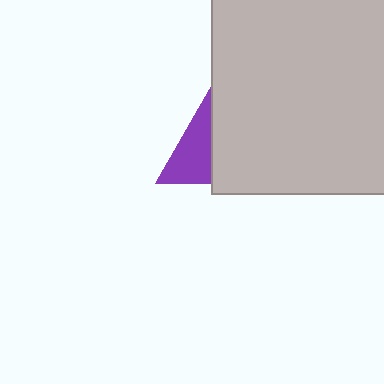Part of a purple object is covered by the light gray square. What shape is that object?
It is a triangle.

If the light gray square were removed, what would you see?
You would see the complete purple triangle.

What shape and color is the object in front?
The object in front is a light gray square.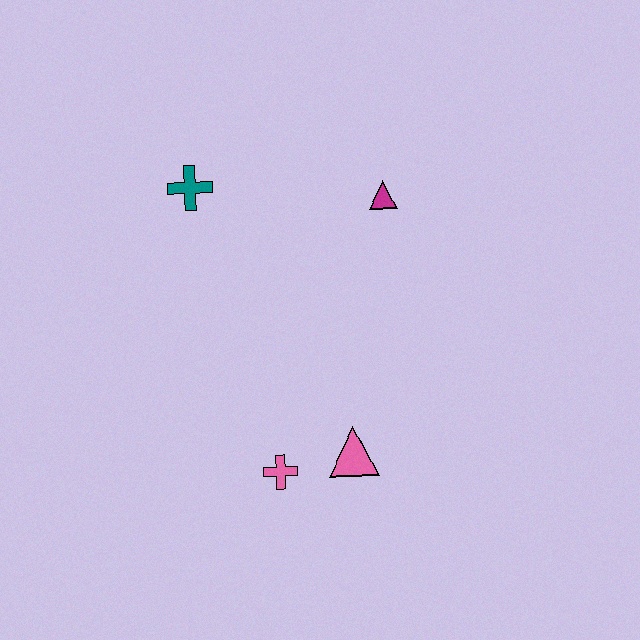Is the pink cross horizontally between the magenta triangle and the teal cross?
Yes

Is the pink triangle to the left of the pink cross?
No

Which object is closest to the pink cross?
The pink triangle is closest to the pink cross.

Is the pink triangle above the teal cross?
No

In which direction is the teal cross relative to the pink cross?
The teal cross is above the pink cross.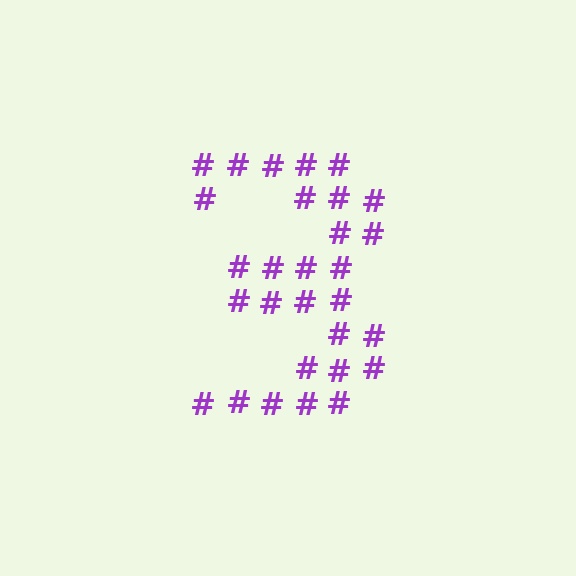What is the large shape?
The large shape is the digit 3.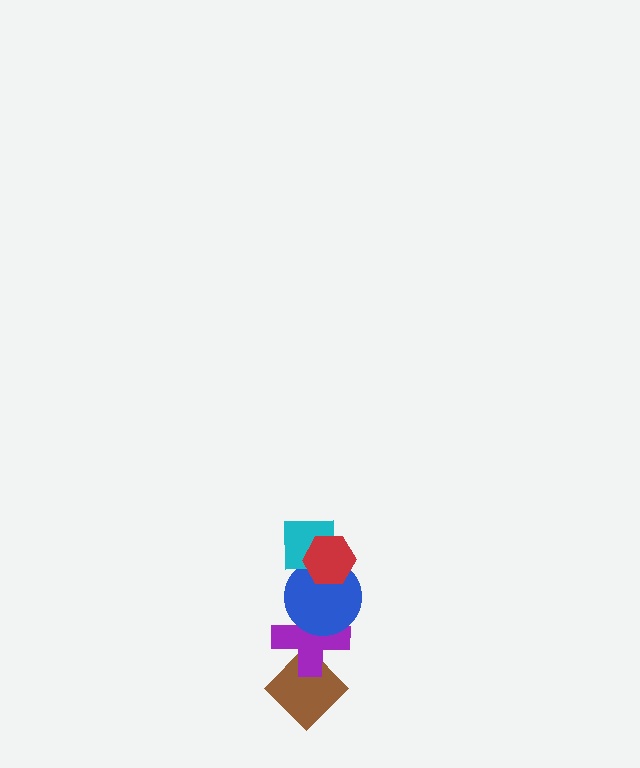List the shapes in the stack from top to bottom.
From top to bottom: the red hexagon, the cyan square, the blue circle, the purple cross, the brown diamond.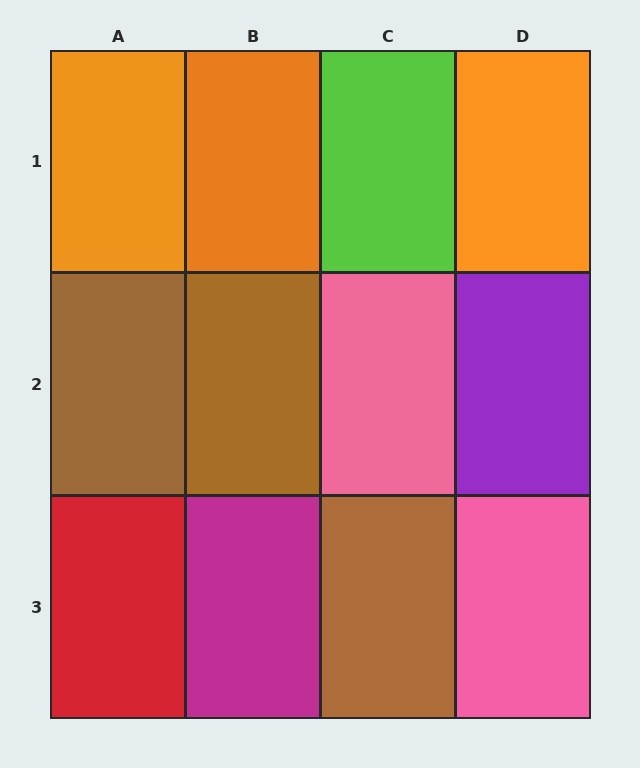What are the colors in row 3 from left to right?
Red, magenta, brown, pink.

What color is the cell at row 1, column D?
Orange.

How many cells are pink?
2 cells are pink.